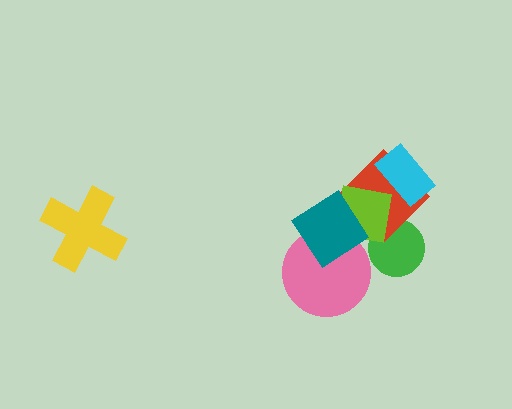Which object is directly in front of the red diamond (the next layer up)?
The cyan rectangle is directly in front of the red diamond.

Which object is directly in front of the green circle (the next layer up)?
The red diamond is directly in front of the green circle.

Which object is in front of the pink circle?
The teal diamond is in front of the pink circle.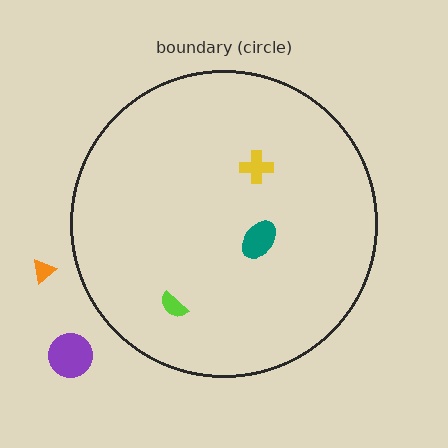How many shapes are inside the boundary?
3 inside, 2 outside.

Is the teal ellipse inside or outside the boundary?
Inside.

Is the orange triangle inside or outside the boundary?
Outside.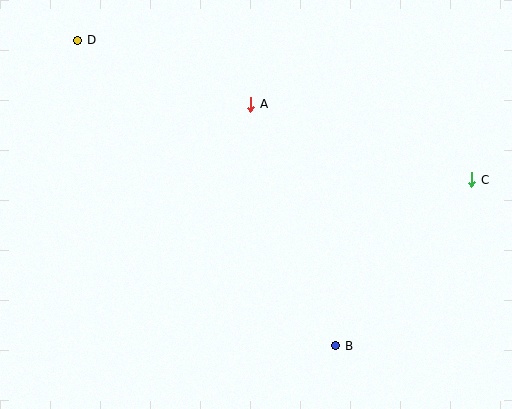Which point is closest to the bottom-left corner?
Point B is closest to the bottom-left corner.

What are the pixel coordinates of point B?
Point B is at (336, 346).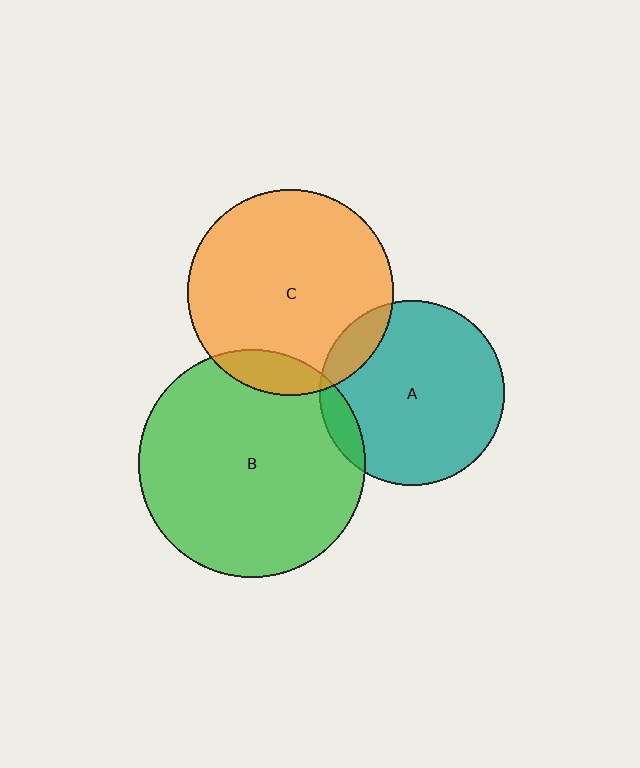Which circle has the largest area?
Circle B (green).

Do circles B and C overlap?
Yes.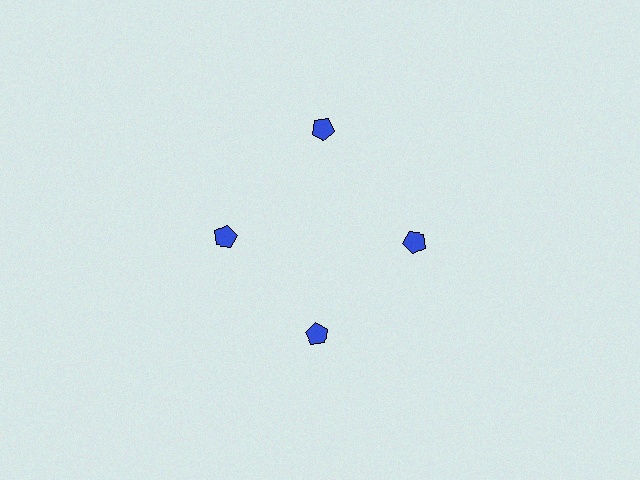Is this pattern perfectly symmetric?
No. The 4 blue pentagons are arranged in a ring, but one element near the 12 o'clock position is pushed outward from the center, breaking the 4-fold rotational symmetry.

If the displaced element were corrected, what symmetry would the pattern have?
It would have 4-fold rotational symmetry — the pattern would map onto itself every 90 degrees.